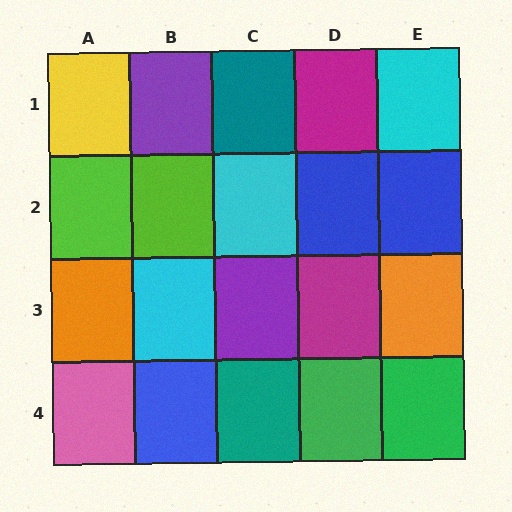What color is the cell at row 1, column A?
Yellow.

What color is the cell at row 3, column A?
Orange.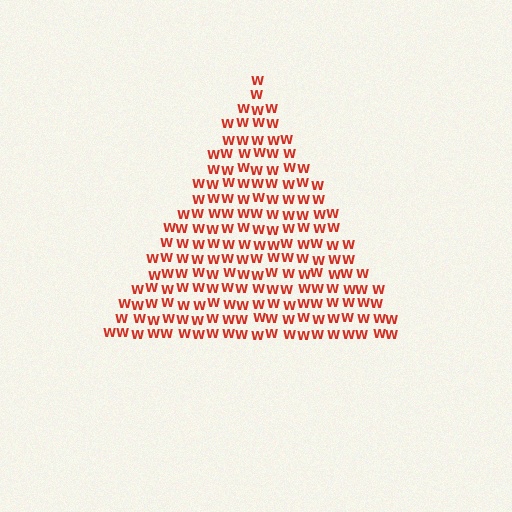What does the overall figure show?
The overall figure shows a triangle.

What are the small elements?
The small elements are letter W's.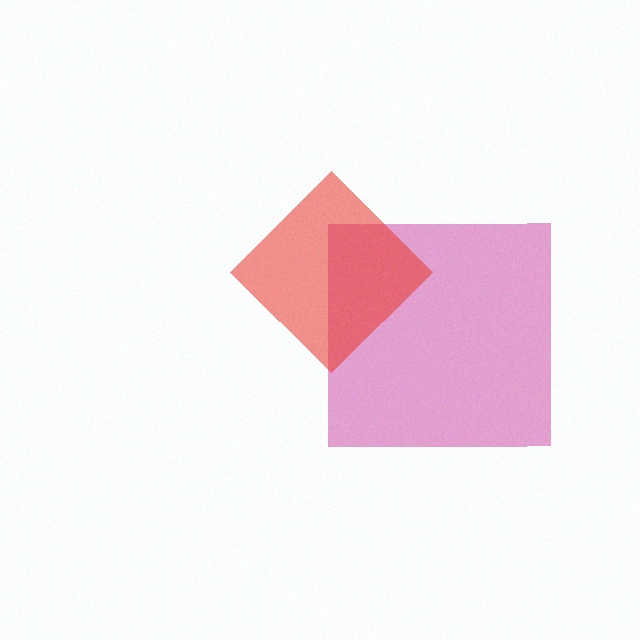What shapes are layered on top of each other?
The layered shapes are: a magenta square, a red diamond.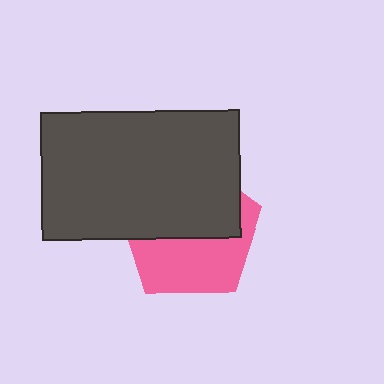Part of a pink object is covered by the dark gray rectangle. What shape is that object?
It is a pentagon.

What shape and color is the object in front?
The object in front is a dark gray rectangle.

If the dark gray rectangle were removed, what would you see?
You would see the complete pink pentagon.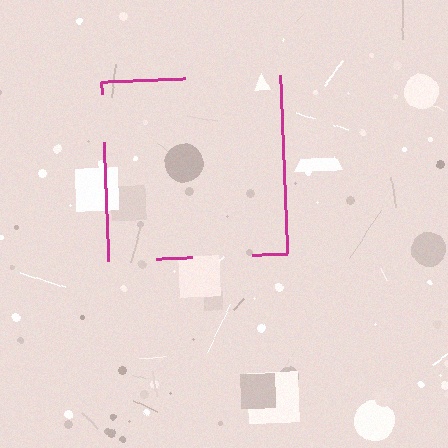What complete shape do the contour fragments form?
The contour fragments form a square.